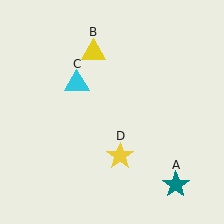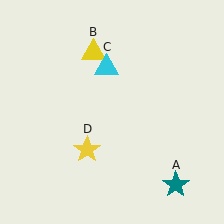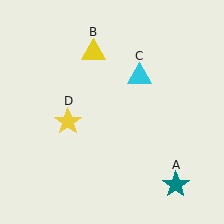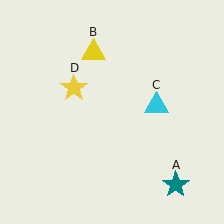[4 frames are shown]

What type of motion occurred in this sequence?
The cyan triangle (object C), yellow star (object D) rotated clockwise around the center of the scene.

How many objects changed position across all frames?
2 objects changed position: cyan triangle (object C), yellow star (object D).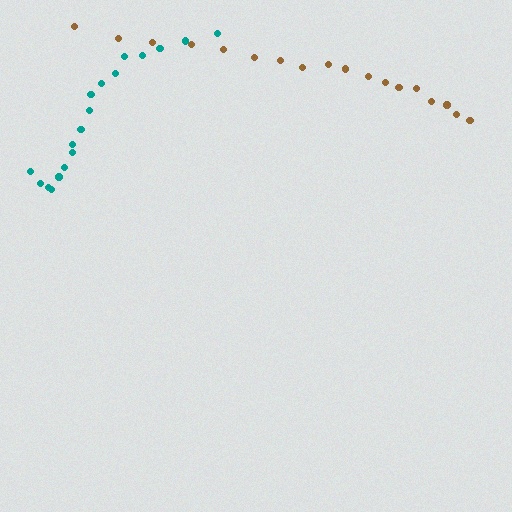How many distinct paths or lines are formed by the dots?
There are 2 distinct paths.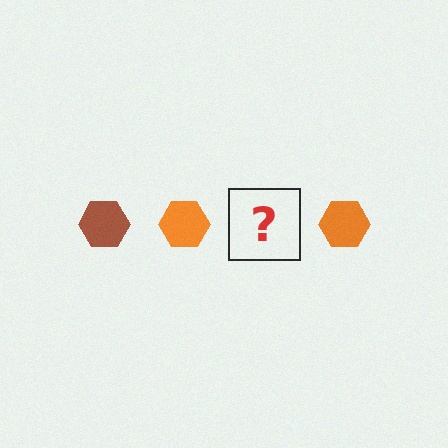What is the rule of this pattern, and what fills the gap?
The rule is that the pattern cycles through brown, orange hexagons. The gap should be filled with a brown hexagon.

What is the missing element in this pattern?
The missing element is a brown hexagon.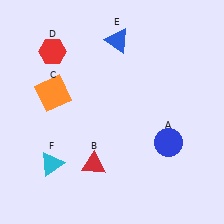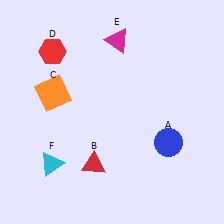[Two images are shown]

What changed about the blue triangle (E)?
In Image 1, E is blue. In Image 2, it changed to magenta.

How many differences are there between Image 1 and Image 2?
There is 1 difference between the two images.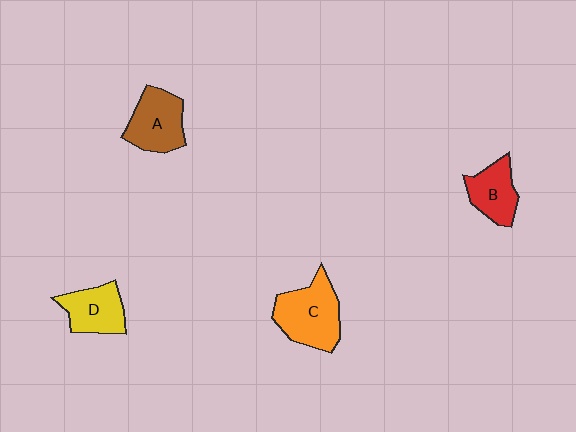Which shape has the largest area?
Shape C (orange).